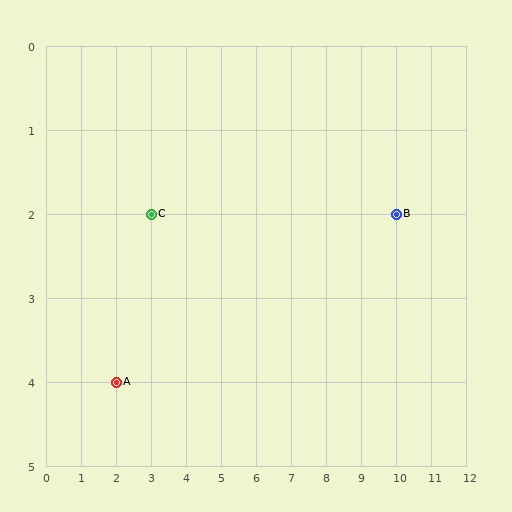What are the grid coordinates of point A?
Point A is at grid coordinates (2, 4).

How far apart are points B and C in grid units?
Points B and C are 7 columns apart.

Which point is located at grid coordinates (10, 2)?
Point B is at (10, 2).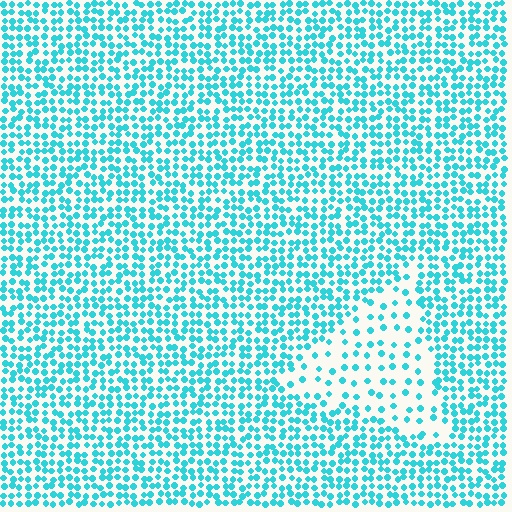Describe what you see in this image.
The image contains small cyan elements arranged at two different densities. A triangle-shaped region is visible where the elements are less densely packed than the surrounding area.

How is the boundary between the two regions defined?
The boundary is defined by a change in element density (approximately 2.5x ratio). All elements are the same color, size, and shape.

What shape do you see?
I see a triangle.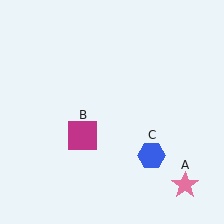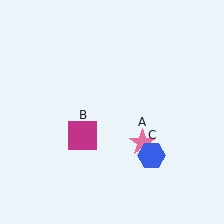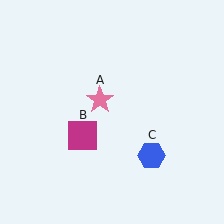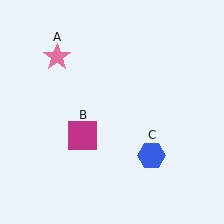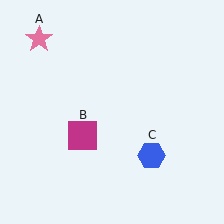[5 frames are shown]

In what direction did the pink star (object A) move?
The pink star (object A) moved up and to the left.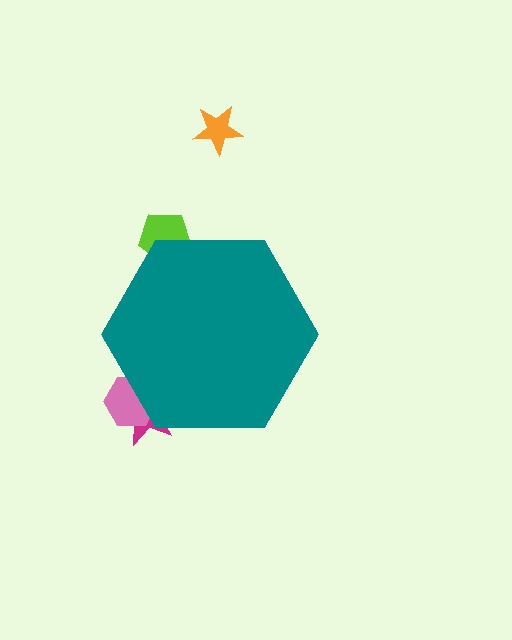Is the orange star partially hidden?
No, the orange star is fully visible.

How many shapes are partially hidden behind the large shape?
3 shapes are partially hidden.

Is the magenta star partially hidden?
Yes, the magenta star is partially hidden behind the teal hexagon.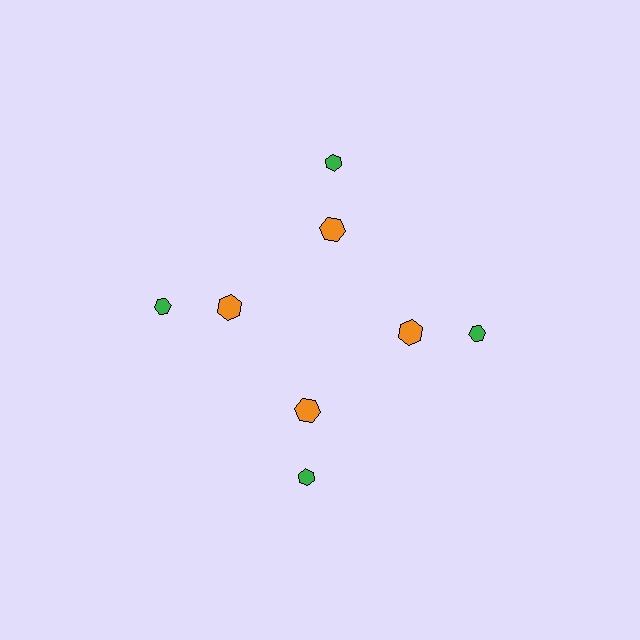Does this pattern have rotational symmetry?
Yes, this pattern has 4-fold rotational symmetry. It looks the same after rotating 90 degrees around the center.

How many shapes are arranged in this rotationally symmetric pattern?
There are 8 shapes, arranged in 4 groups of 2.